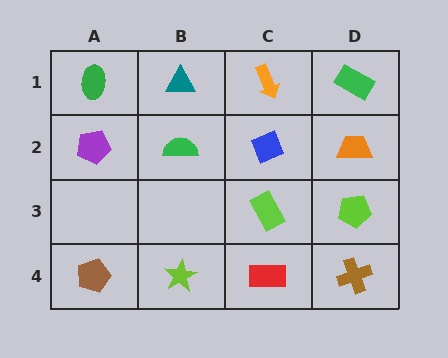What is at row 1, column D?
A green rectangle.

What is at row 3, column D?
A lime pentagon.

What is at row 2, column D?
An orange trapezoid.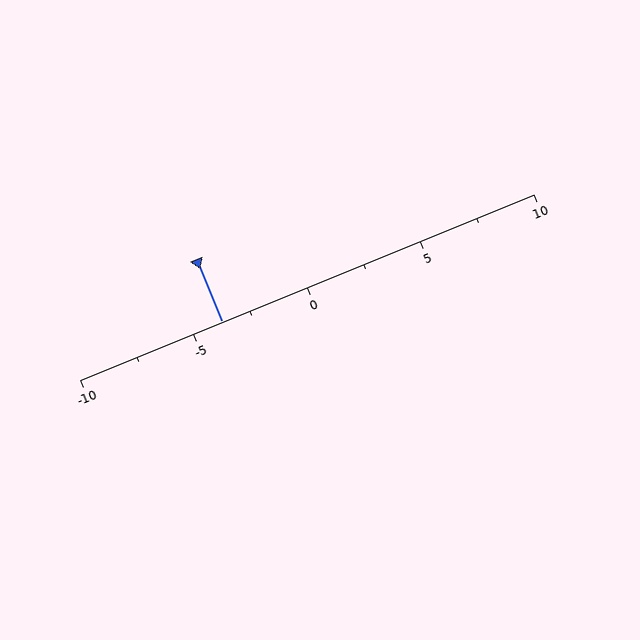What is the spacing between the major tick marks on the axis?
The major ticks are spaced 5 apart.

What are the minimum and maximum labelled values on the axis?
The axis runs from -10 to 10.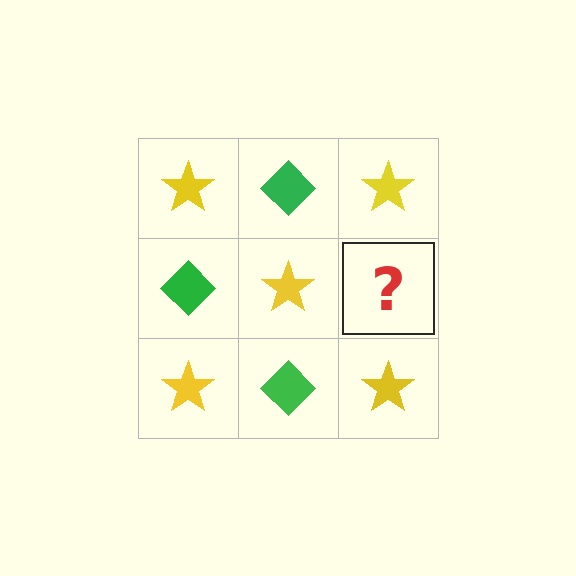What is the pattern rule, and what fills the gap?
The rule is that it alternates yellow star and green diamond in a checkerboard pattern. The gap should be filled with a green diamond.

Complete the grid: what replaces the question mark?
The question mark should be replaced with a green diamond.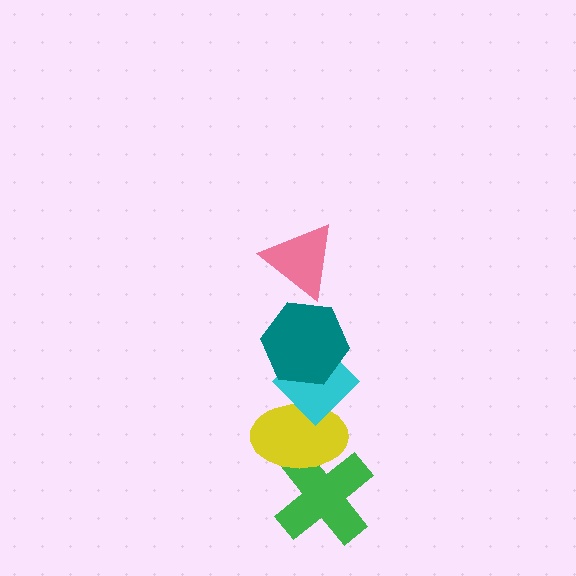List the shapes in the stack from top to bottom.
From top to bottom: the pink triangle, the teal hexagon, the cyan diamond, the yellow ellipse, the green cross.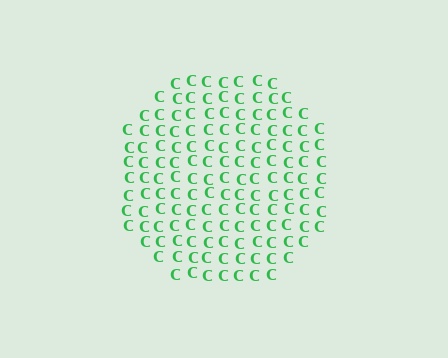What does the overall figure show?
The overall figure shows a circle.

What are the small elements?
The small elements are letter C's.